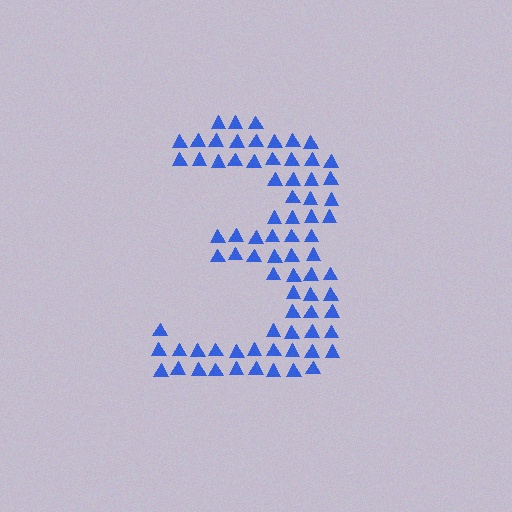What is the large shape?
The large shape is the digit 3.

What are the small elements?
The small elements are triangles.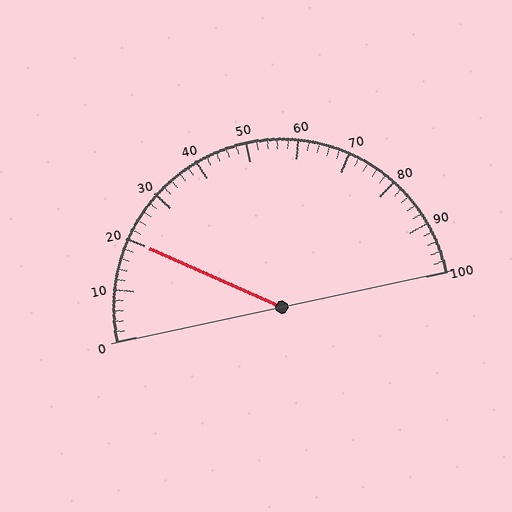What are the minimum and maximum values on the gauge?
The gauge ranges from 0 to 100.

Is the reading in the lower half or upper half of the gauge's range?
The reading is in the lower half of the range (0 to 100).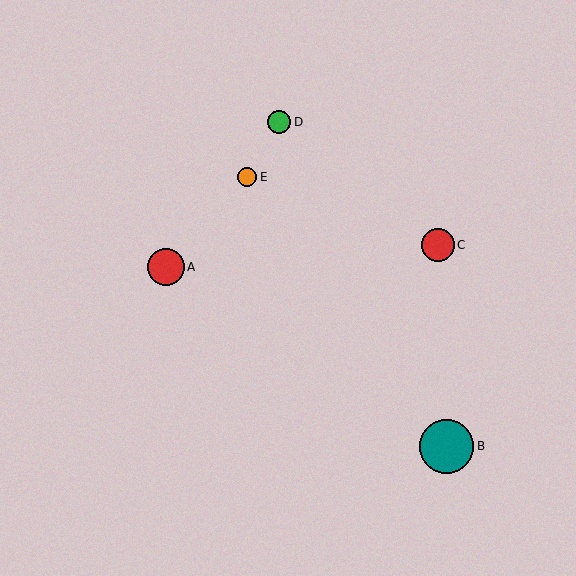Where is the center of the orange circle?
The center of the orange circle is at (247, 177).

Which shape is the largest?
The teal circle (labeled B) is the largest.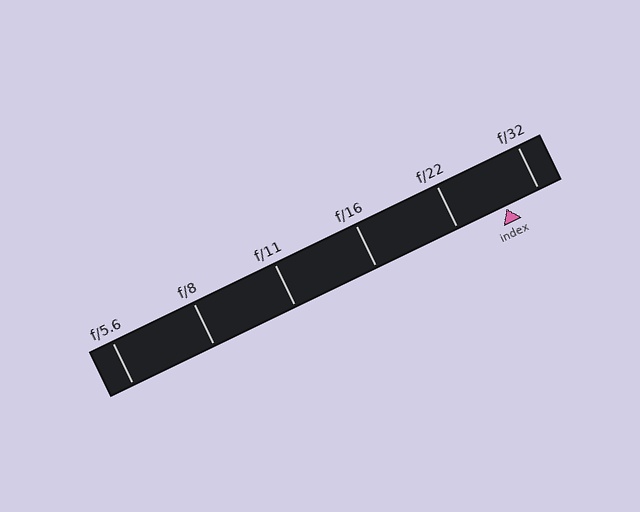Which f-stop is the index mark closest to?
The index mark is closest to f/32.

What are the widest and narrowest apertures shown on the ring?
The widest aperture shown is f/5.6 and the narrowest is f/32.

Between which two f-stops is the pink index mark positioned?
The index mark is between f/22 and f/32.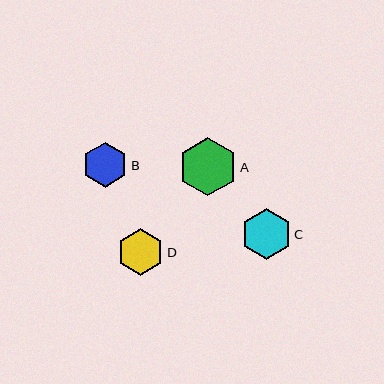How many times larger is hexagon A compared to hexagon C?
Hexagon A is approximately 1.2 times the size of hexagon C.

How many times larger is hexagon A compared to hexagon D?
Hexagon A is approximately 1.2 times the size of hexagon D.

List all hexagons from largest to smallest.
From largest to smallest: A, C, D, B.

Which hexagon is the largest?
Hexagon A is the largest with a size of approximately 58 pixels.